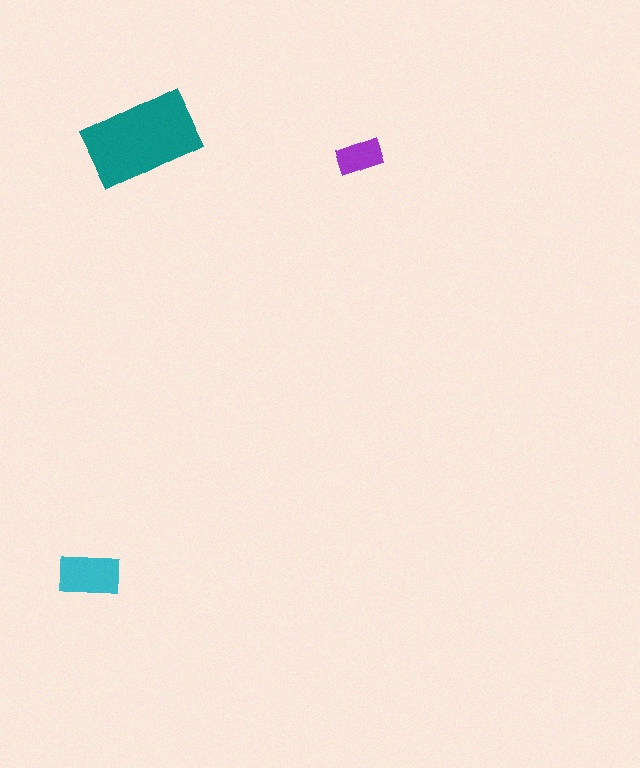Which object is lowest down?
The cyan rectangle is bottommost.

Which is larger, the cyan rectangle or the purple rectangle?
The cyan one.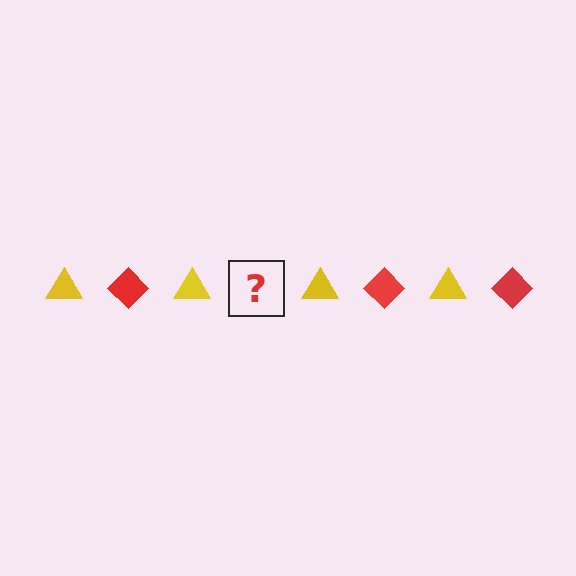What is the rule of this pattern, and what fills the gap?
The rule is that the pattern alternates between yellow triangle and red diamond. The gap should be filled with a red diamond.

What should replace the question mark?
The question mark should be replaced with a red diamond.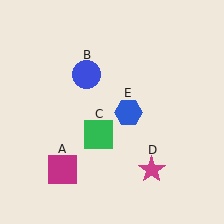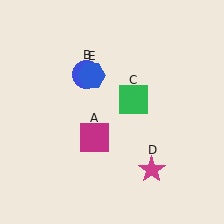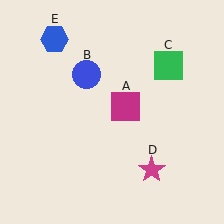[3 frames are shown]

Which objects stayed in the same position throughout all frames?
Blue circle (object B) and magenta star (object D) remained stationary.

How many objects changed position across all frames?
3 objects changed position: magenta square (object A), green square (object C), blue hexagon (object E).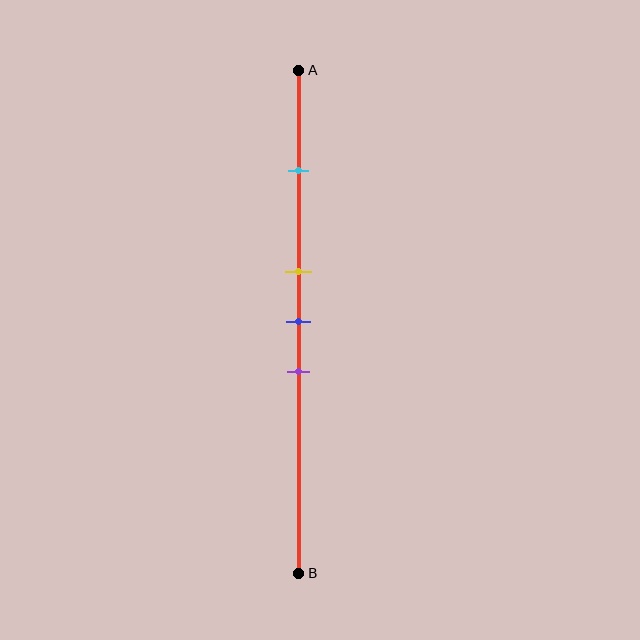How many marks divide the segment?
There are 4 marks dividing the segment.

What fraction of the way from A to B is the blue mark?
The blue mark is approximately 50% (0.5) of the way from A to B.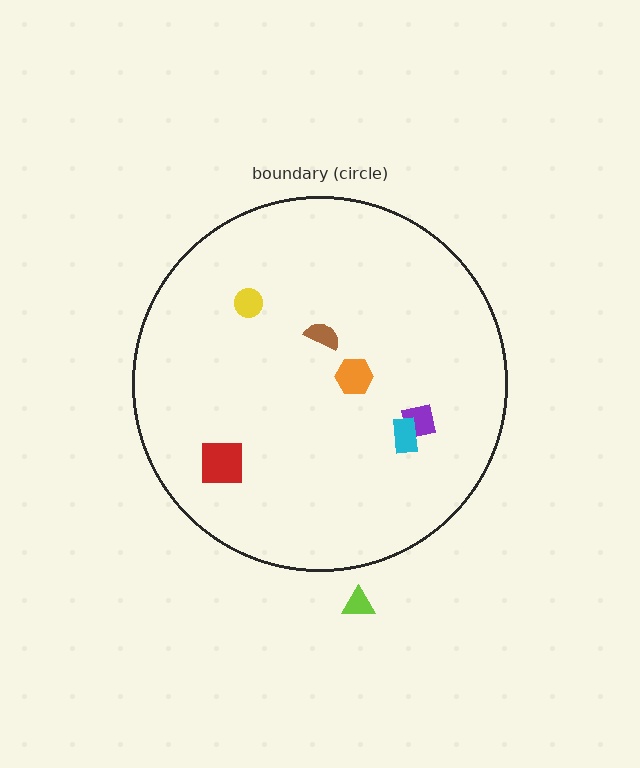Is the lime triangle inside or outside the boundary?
Outside.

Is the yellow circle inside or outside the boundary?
Inside.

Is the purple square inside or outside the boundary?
Inside.